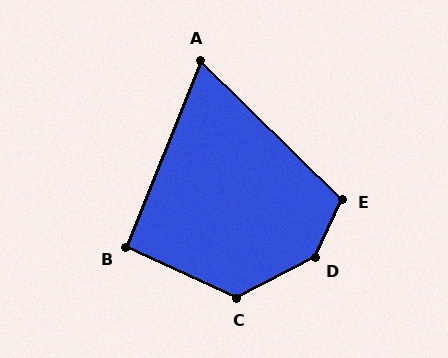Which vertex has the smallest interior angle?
A, at approximately 68 degrees.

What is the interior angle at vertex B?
Approximately 93 degrees (approximately right).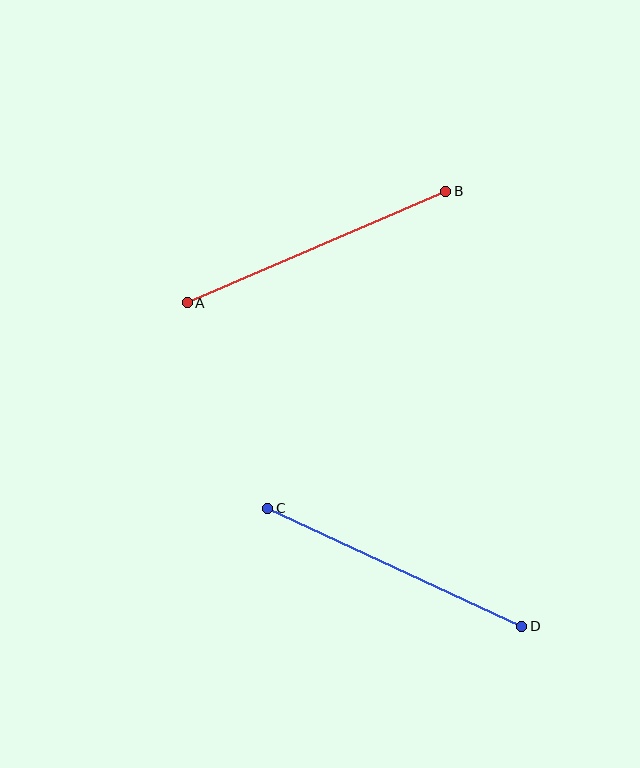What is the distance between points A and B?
The distance is approximately 282 pixels.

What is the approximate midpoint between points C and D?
The midpoint is at approximately (395, 567) pixels.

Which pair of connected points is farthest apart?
Points A and B are farthest apart.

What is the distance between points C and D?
The distance is approximately 280 pixels.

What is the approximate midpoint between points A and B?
The midpoint is at approximately (317, 247) pixels.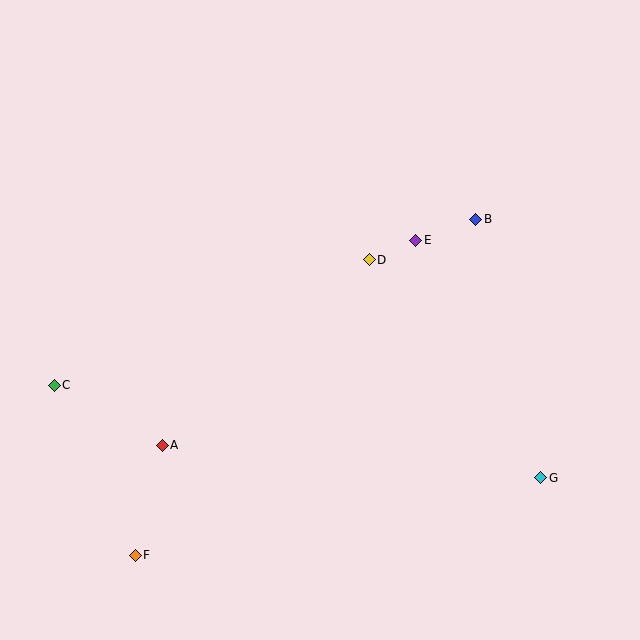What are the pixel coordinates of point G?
Point G is at (541, 478).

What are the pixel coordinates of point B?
Point B is at (476, 219).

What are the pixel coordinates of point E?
Point E is at (416, 240).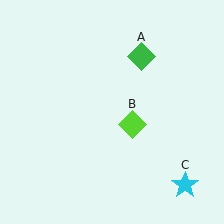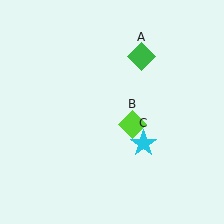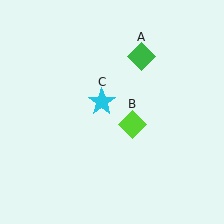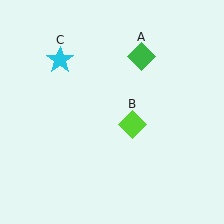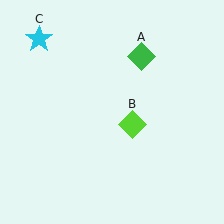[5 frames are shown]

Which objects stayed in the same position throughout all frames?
Green diamond (object A) and lime diamond (object B) remained stationary.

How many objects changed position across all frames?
1 object changed position: cyan star (object C).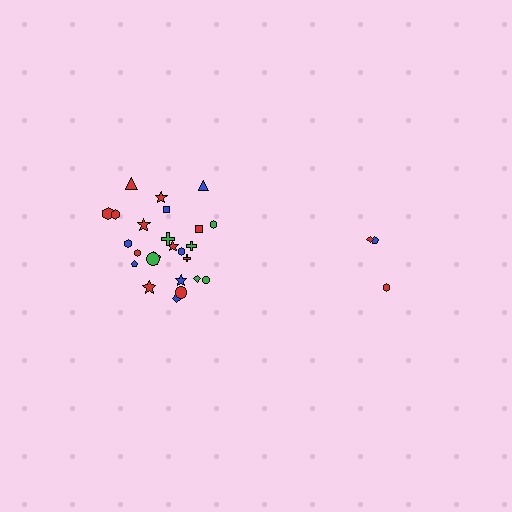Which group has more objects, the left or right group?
The left group.